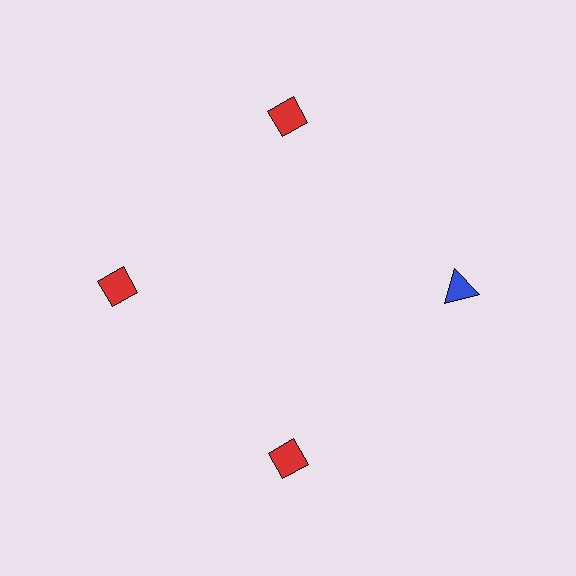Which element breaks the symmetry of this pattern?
The blue triangle at roughly the 3 o'clock position breaks the symmetry. All other shapes are red diamonds.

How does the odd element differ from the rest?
It differs in both color (blue instead of red) and shape (triangle instead of diamond).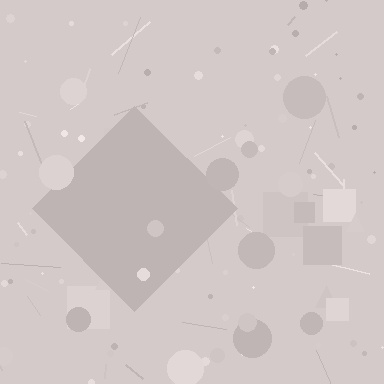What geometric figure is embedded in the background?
A diamond is embedded in the background.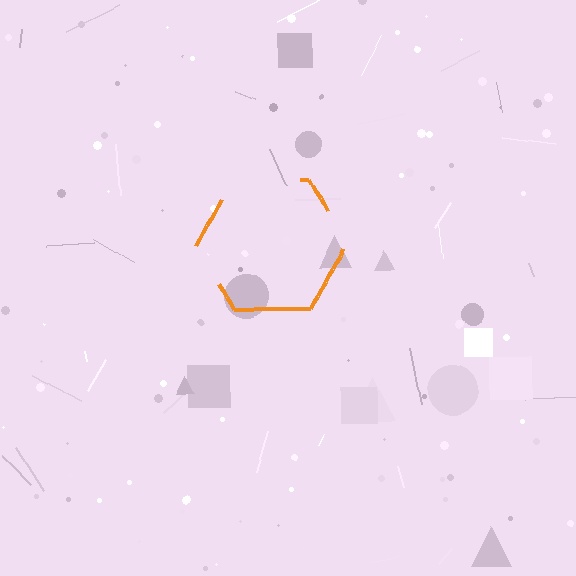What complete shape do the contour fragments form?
The contour fragments form a hexagon.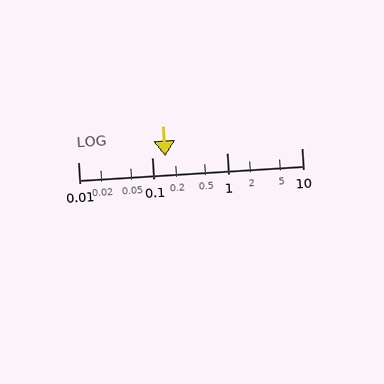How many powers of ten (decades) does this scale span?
The scale spans 3 decades, from 0.01 to 10.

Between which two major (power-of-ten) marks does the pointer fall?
The pointer is between 0.1 and 1.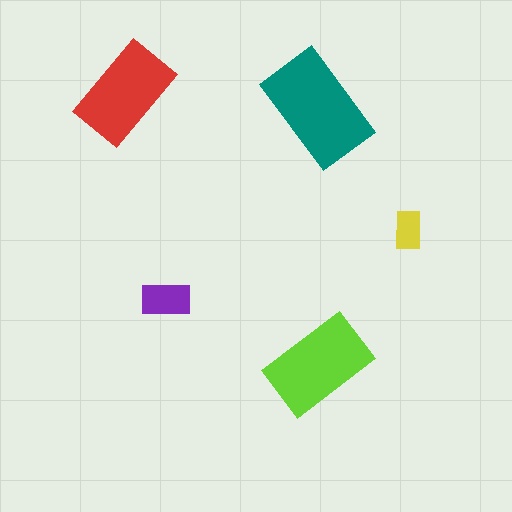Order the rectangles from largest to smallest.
the teal one, the lime one, the red one, the purple one, the yellow one.